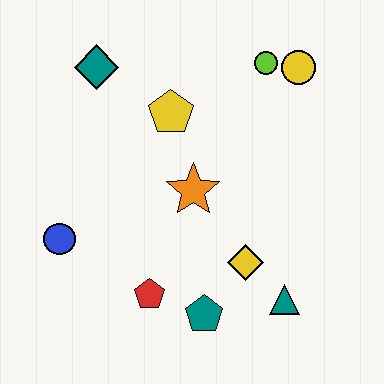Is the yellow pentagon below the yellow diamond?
No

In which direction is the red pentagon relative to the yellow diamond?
The red pentagon is to the left of the yellow diamond.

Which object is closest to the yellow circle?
The lime circle is closest to the yellow circle.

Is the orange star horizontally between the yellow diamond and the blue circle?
Yes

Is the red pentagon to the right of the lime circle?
No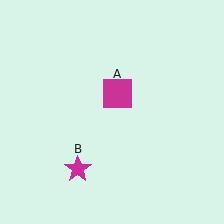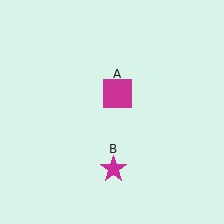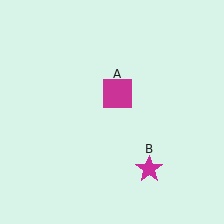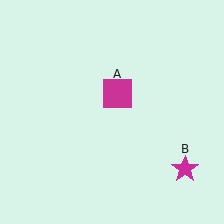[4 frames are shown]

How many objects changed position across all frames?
1 object changed position: magenta star (object B).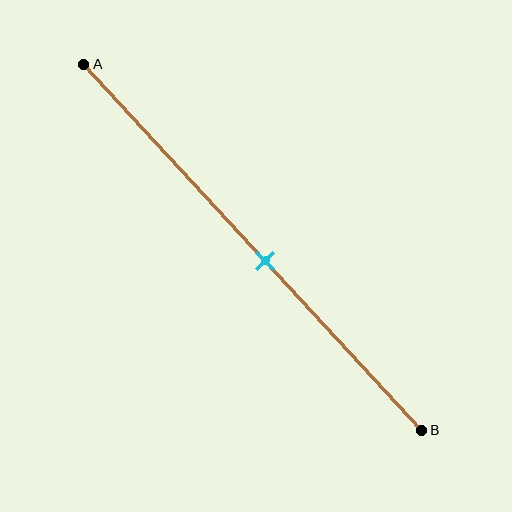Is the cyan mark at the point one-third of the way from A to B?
No, the mark is at about 55% from A, not at the 33% one-third point.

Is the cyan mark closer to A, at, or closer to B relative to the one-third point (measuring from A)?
The cyan mark is closer to point B than the one-third point of segment AB.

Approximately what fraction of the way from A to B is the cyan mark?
The cyan mark is approximately 55% of the way from A to B.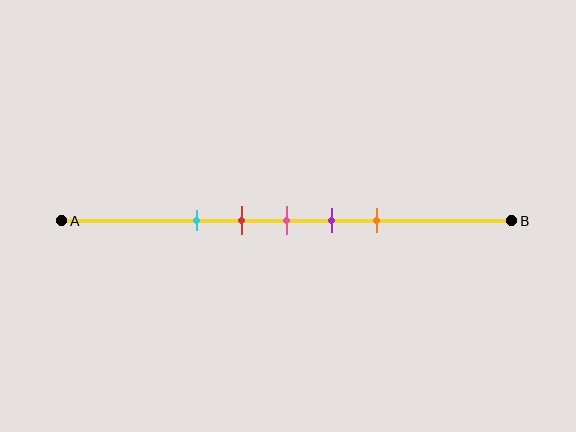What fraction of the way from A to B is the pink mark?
The pink mark is approximately 50% (0.5) of the way from A to B.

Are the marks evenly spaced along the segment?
Yes, the marks are approximately evenly spaced.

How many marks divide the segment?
There are 5 marks dividing the segment.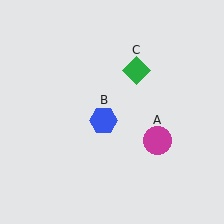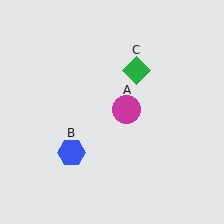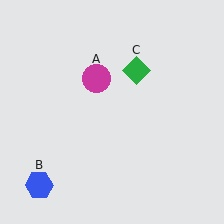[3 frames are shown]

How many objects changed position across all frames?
2 objects changed position: magenta circle (object A), blue hexagon (object B).